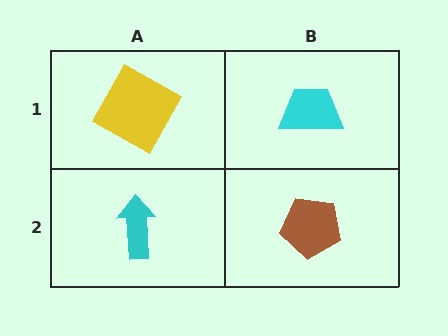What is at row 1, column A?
A yellow square.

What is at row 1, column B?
A cyan trapezoid.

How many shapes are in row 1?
2 shapes.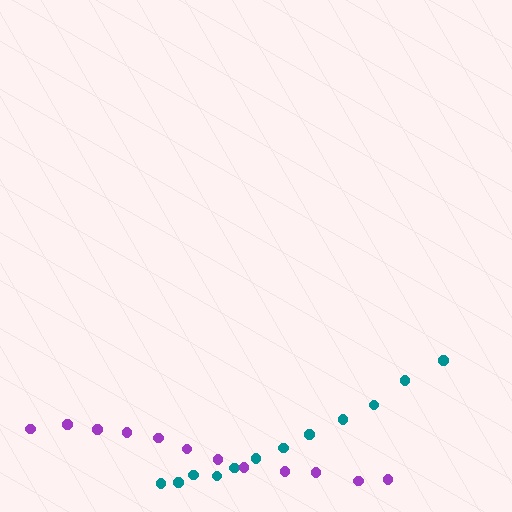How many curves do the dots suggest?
There are 2 distinct paths.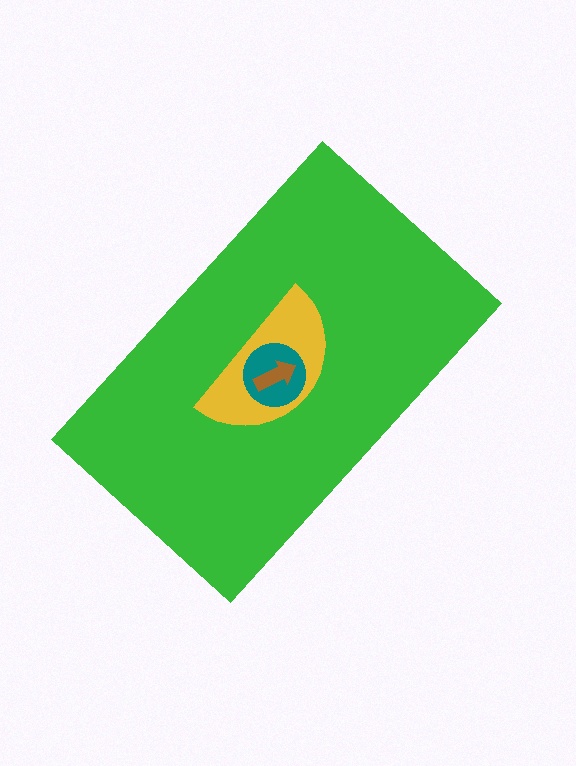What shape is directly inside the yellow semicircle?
The teal circle.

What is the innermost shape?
The brown arrow.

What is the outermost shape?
The green rectangle.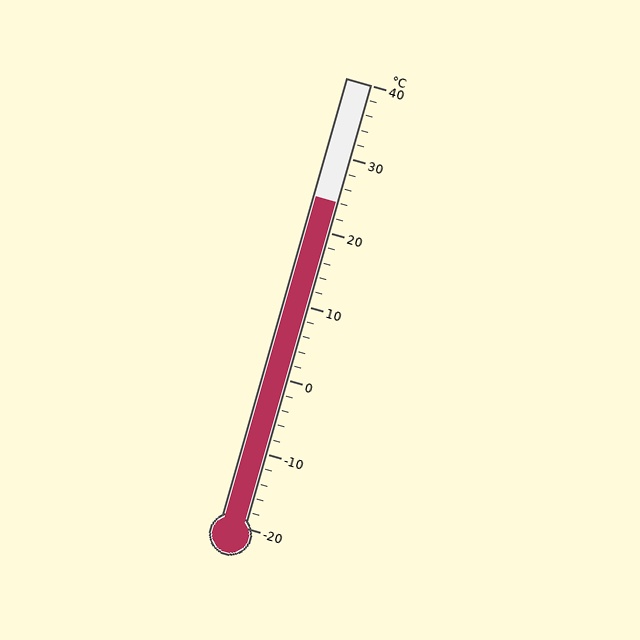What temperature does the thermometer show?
The thermometer shows approximately 24°C.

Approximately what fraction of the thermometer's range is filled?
The thermometer is filled to approximately 75% of its range.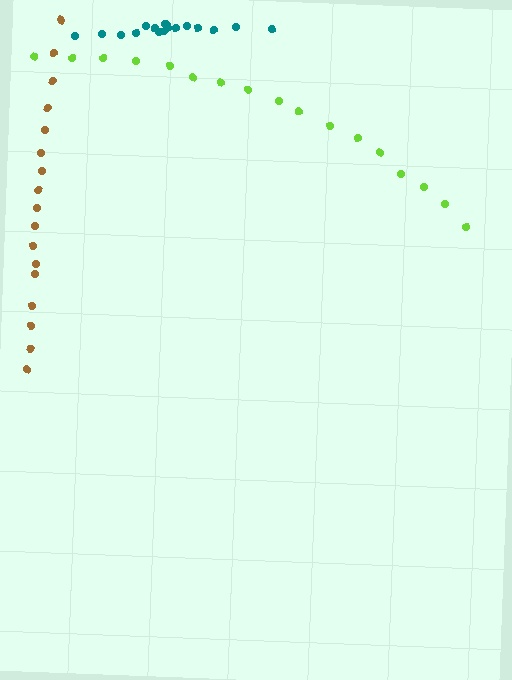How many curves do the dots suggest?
There are 3 distinct paths.